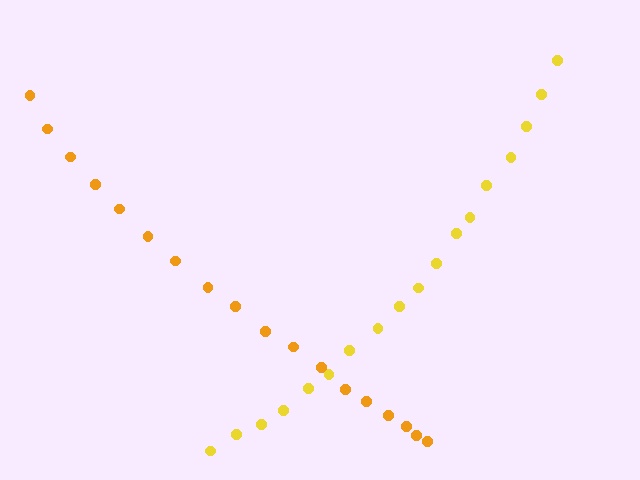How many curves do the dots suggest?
There are 2 distinct paths.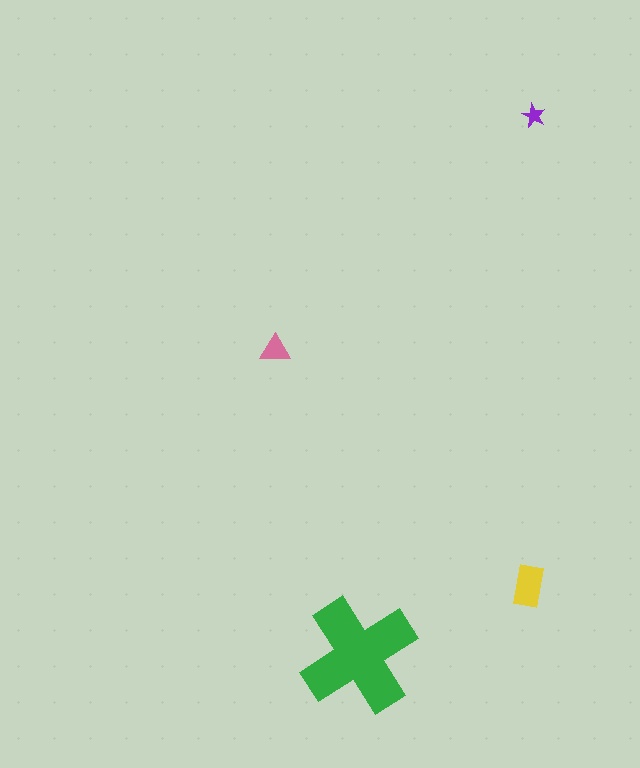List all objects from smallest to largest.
The purple star, the pink triangle, the yellow rectangle, the green cross.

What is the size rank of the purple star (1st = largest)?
4th.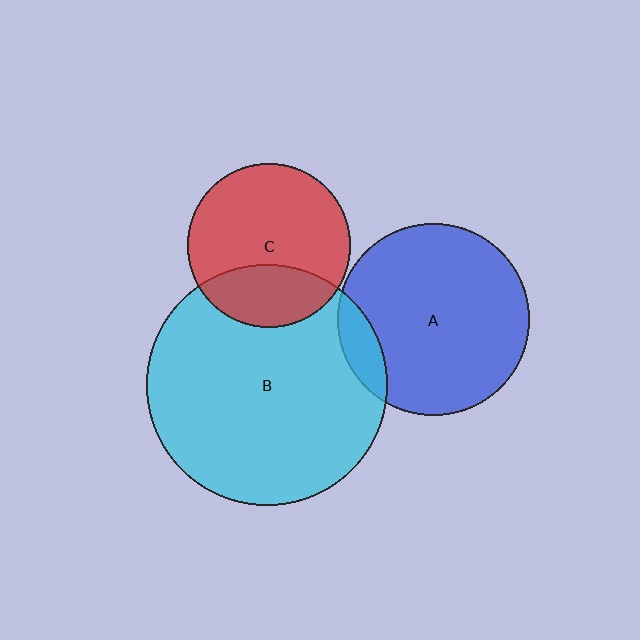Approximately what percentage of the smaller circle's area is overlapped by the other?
Approximately 30%.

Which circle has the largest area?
Circle B (cyan).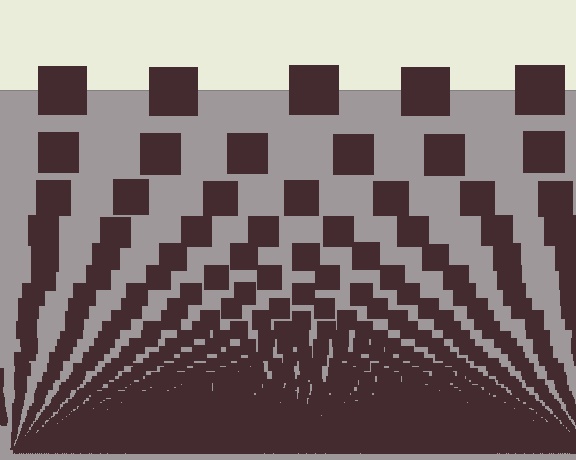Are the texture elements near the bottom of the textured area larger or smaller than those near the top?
Smaller. The gradient is inverted — elements near the bottom are smaller and denser.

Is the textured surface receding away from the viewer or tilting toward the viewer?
The surface appears to tilt toward the viewer. Texture elements get larger and sparser toward the top.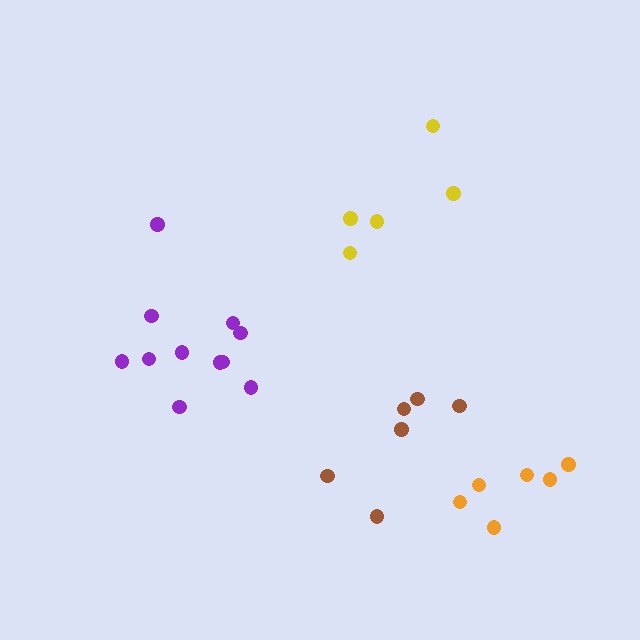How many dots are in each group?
Group 1: 6 dots, Group 2: 6 dots, Group 3: 5 dots, Group 4: 11 dots (28 total).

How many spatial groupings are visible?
There are 4 spatial groupings.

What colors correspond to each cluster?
The clusters are colored: orange, brown, yellow, purple.